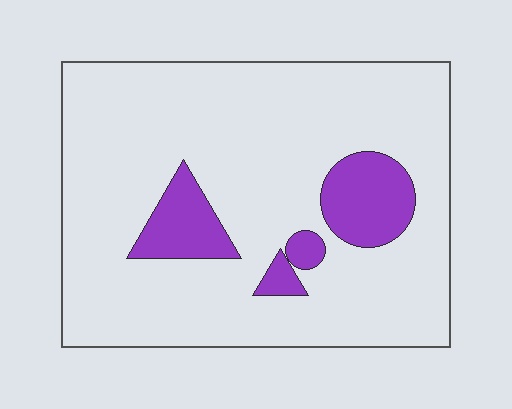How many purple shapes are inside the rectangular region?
4.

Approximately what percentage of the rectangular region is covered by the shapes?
Approximately 15%.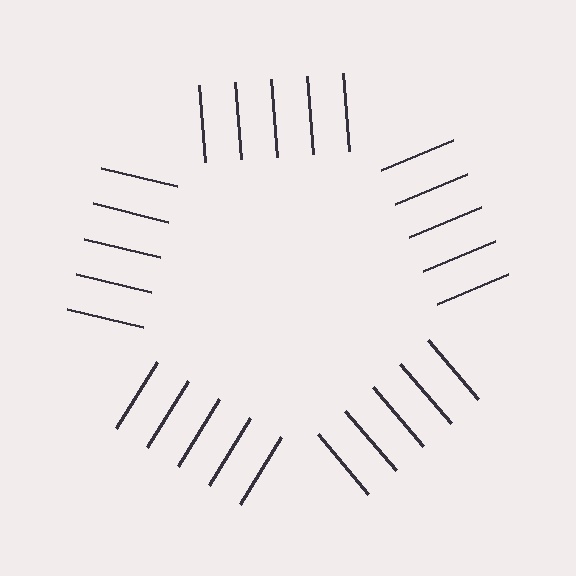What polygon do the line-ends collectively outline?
An illusory pentagon — the line segments terminate on its edges but no continuous stroke is drawn.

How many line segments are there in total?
25 — 5 along each of the 5 edges.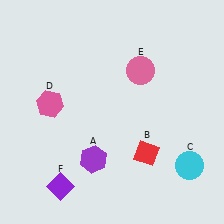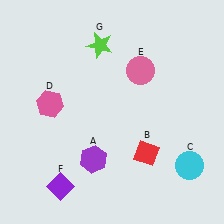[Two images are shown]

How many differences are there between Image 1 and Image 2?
There is 1 difference between the two images.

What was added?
A lime star (G) was added in Image 2.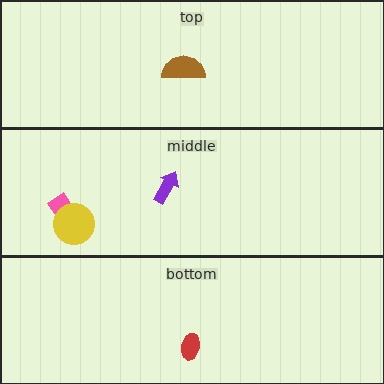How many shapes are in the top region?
1.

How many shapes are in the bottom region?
1.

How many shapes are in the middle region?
3.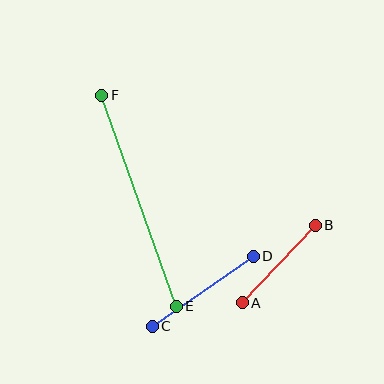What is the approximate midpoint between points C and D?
The midpoint is at approximately (203, 291) pixels.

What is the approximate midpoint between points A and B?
The midpoint is at approximately (279, 264) pixels.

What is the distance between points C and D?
The distance is approximately 123 pixels.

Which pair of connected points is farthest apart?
Points E and F are farthest apart.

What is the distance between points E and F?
The distance is approximately 224 pixels.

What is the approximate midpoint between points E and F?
The midpoint is at approximately (139, 201) pixels.